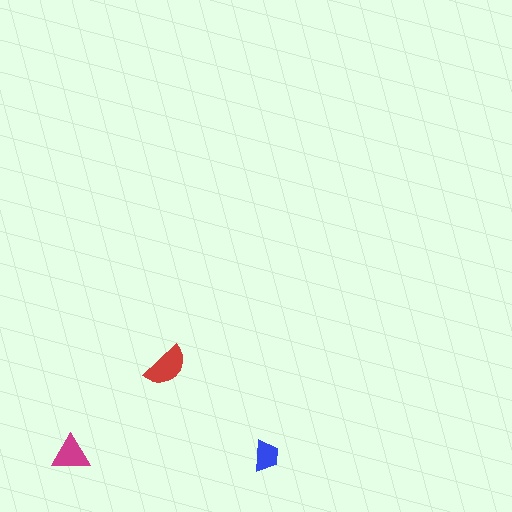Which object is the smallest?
The blue trapezoid.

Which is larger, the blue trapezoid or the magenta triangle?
The magenta triangle.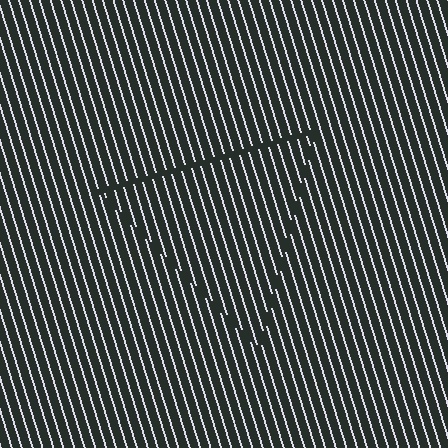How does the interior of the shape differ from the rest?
The interior of the shape contains the same grating, shifted by half a period — the contour is defined by the phase discontinuity where line-ends from the inner and outer gratings abut.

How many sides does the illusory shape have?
3 sides — the line-ends trace a triangle.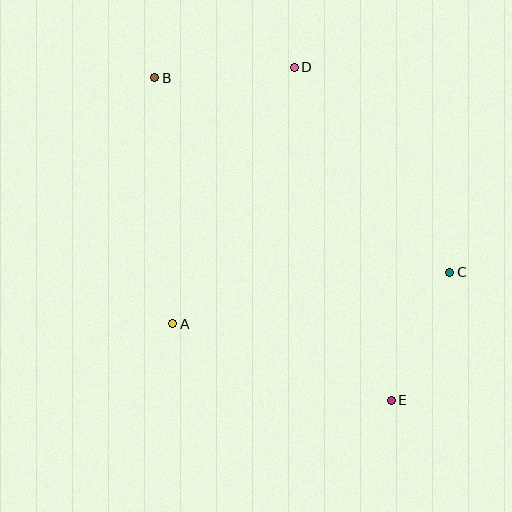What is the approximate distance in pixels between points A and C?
The distance between A and C is approximately 282 pixels.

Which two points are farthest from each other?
Points B and E are farthest from each other.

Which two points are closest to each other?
Points B and D are closest to each other.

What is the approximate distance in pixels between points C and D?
The distance between C and D is approximately 257 pixels.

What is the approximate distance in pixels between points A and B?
The distance between A and B is approximately 247 pixels.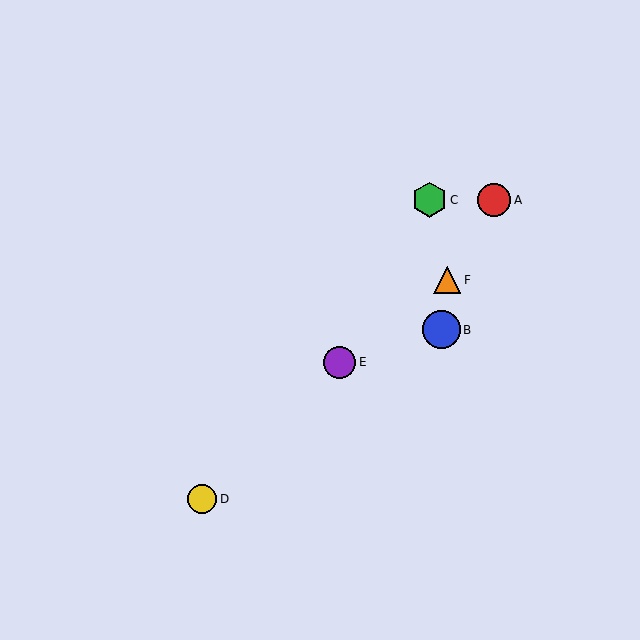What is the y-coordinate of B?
Object B is at y≈330.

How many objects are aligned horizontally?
2 objects (A, C) are aligned horizontally.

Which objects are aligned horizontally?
Objects A, C are aligned horizontally.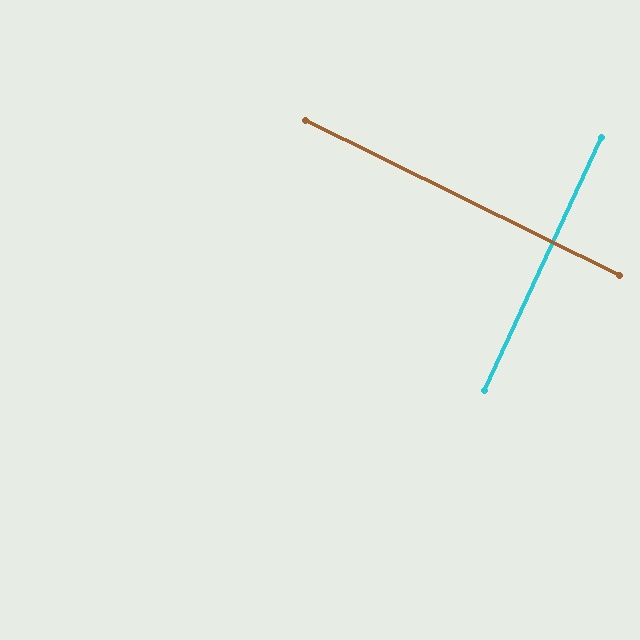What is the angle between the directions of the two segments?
Approximately 88 degrees.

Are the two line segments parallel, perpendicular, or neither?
Perpendicular — they meet at approximately 88°.